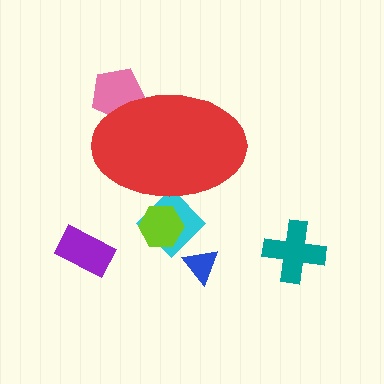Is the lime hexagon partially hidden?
Yes, the lime hexagon is partially hidden behind the red ellipse.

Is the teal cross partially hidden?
No, the teal cross is fully visible.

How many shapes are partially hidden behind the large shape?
3 shapes are partially hidden.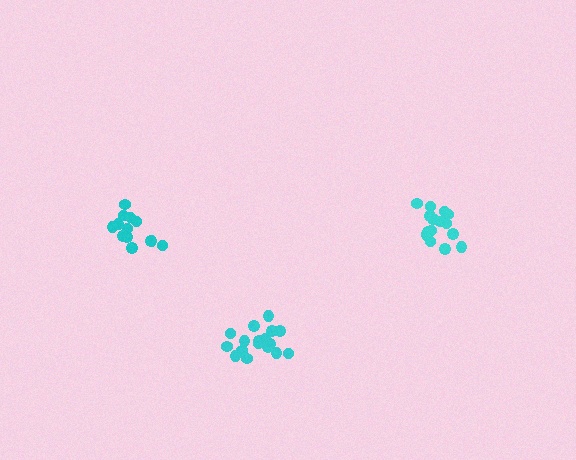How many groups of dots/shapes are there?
There are 3 groups.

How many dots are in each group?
Group 1: 17 dots, Group 2: 17 dots, Group 3: 13 dots (47 total).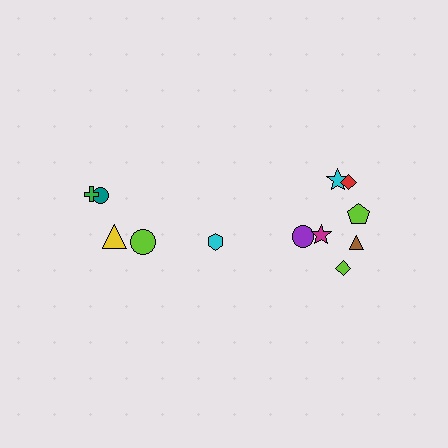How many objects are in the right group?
There are 7 objects.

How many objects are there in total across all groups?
There are 12 objects.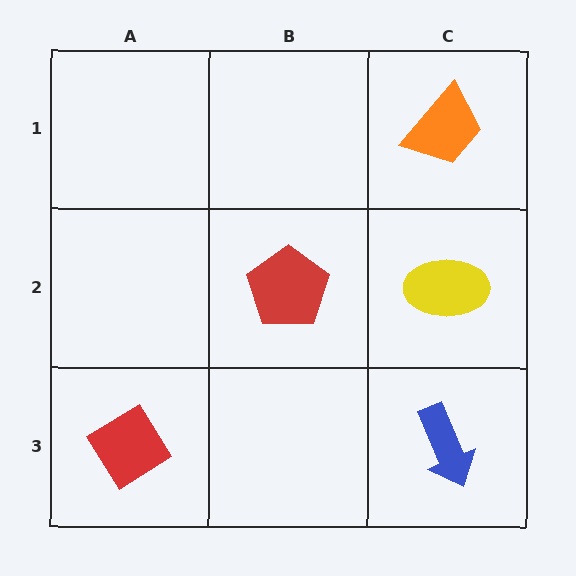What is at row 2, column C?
A yellow ellipse.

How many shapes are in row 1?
1 shape.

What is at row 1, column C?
An orange trapezoid.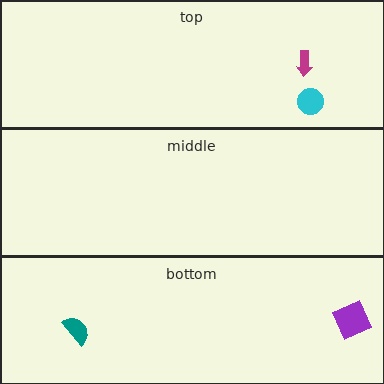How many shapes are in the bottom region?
2.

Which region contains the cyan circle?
The top region.